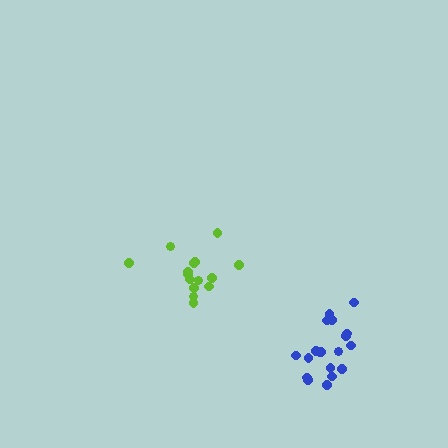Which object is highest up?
The lime cluster is topmost.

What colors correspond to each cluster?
The clusters are colored: lime, blue.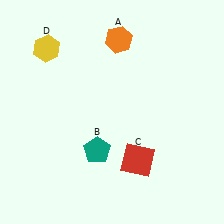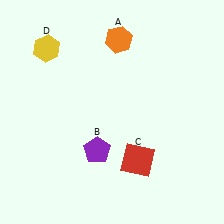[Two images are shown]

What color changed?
The pentagon (B) changed from teal in Image 1 to purple in Image 2.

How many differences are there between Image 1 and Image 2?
There is 1 difference between the two images.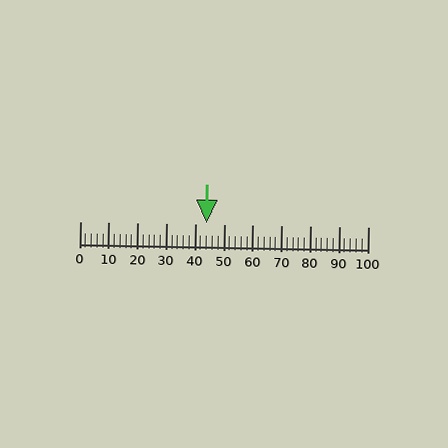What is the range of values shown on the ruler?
The ruler shows values from 0 to 100.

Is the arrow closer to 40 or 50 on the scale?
The arrow is closer to 40.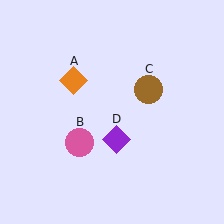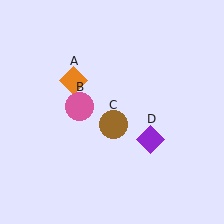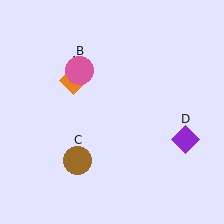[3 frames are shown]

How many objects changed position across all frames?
3 objects changed position: pink circle (object B), brown circle (object C), purple diamond (object D).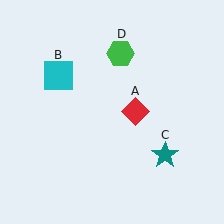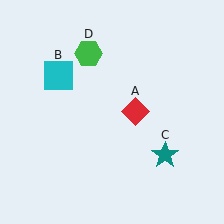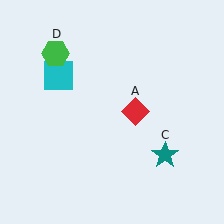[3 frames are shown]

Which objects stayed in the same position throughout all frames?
Red diamond (object A) and cyan square (object B) and teal star (object C) remained stationary.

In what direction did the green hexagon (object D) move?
The green hexagon (object D) moved left.